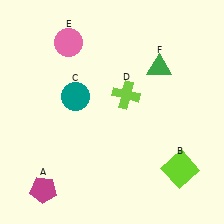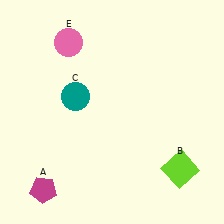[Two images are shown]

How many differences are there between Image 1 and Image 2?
There are 2 differences between the two images.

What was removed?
The green triangle (F), the lime cross (D) were removed in Image 2.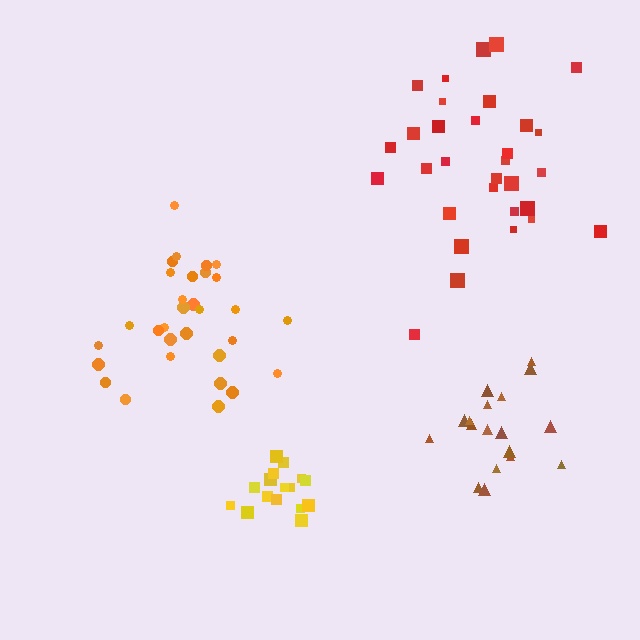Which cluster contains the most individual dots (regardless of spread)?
Red (31).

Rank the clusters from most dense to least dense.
yellow, orange, brown, red.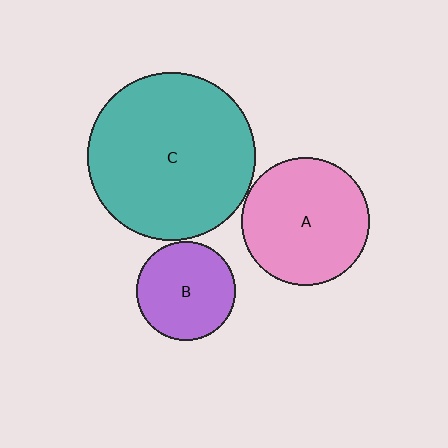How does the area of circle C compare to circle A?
Approximately 1.7 times.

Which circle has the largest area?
Circle C (teal).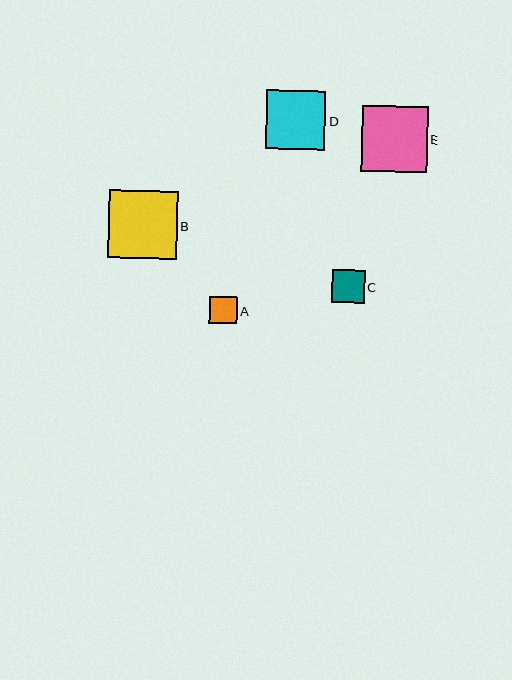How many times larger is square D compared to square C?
Square D is approximately 1.8 times the size of square C.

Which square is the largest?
Square B is the largest with a size of approximately 69 pixels.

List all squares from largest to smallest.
From largest to smallest: B, E, D, C, A.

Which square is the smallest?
Square A is the smallest with a size of approximately 27 pixels.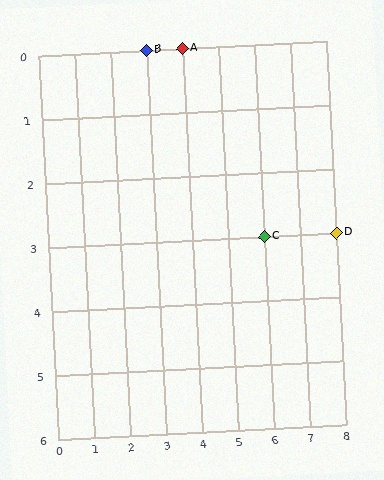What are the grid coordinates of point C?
Point C is at grid coordinates (6, 3).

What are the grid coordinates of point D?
Point D is at grid coordinates (8, 3).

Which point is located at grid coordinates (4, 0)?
Point A is at (4, 0).